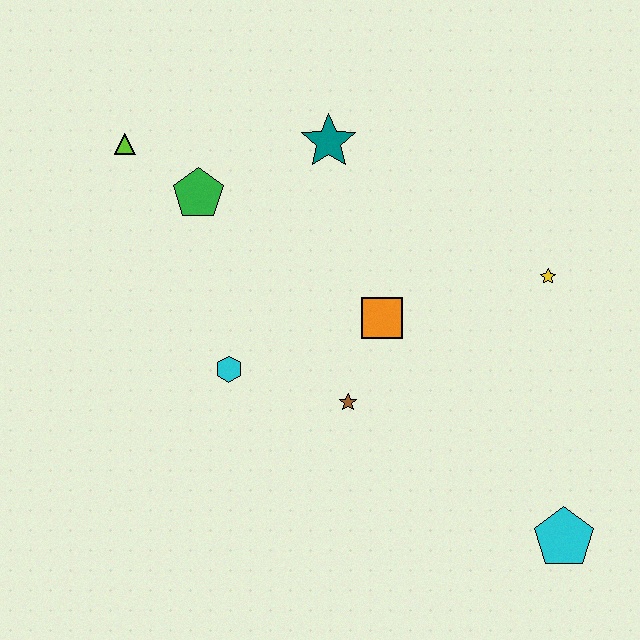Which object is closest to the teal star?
The green pentagon is closest to the teal star.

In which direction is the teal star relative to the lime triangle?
The teal star is to the right of the lime triangle.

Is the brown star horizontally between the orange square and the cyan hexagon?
Yes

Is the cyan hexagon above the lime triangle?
No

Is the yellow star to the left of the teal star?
No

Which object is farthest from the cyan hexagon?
The cyan pentagon is farthest from the cyan hexagon.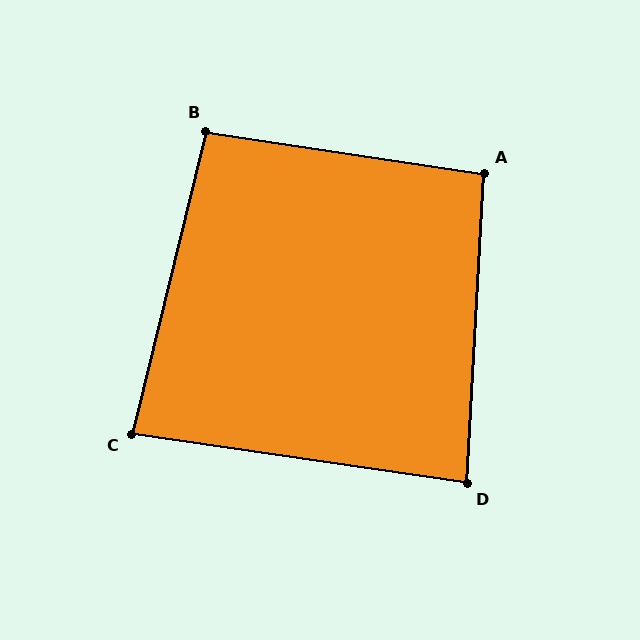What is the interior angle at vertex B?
Approximately 95 degrees (obtuse).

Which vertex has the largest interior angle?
A, at approximately 95 degrees.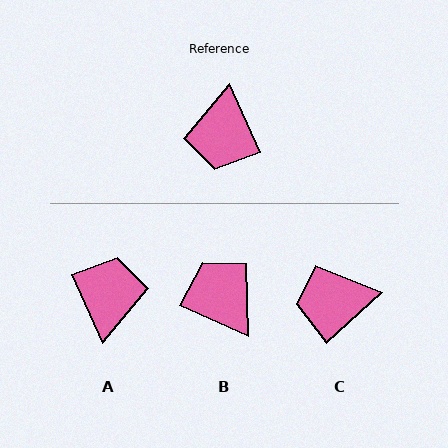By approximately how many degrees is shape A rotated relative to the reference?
Approximately 180 degrees clockwise.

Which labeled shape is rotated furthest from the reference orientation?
A, about 180 degrees away.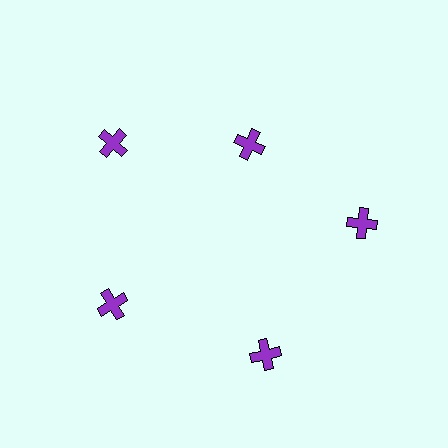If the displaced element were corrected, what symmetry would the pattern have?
It would have 5-fold rotational symmetry — the pattern would map onto itself every 72 degrees.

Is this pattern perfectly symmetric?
No. The 5 purple crosses are arranged in a ring, but one element near the 1 o'clock position is pulled inward toward the center, breaking the 5-fold rotational symmetry.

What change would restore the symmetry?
The symmetry would be restored by moving it outward, back onto the ring so that all 5 crosses sit at equal angles and equal distance from the center.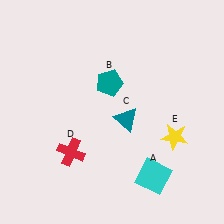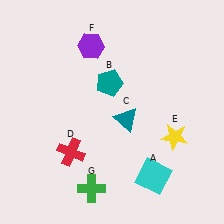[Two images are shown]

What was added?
A purple hexagon (F), a green cross (G) were added in Image 2.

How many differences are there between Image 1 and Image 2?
There are 2 differences between the two images.